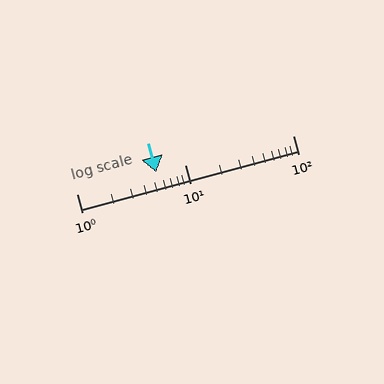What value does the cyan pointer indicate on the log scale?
The pointer indicates approximately 5.5.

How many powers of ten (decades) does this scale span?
The scale spans 2 decades, from 1 to 100.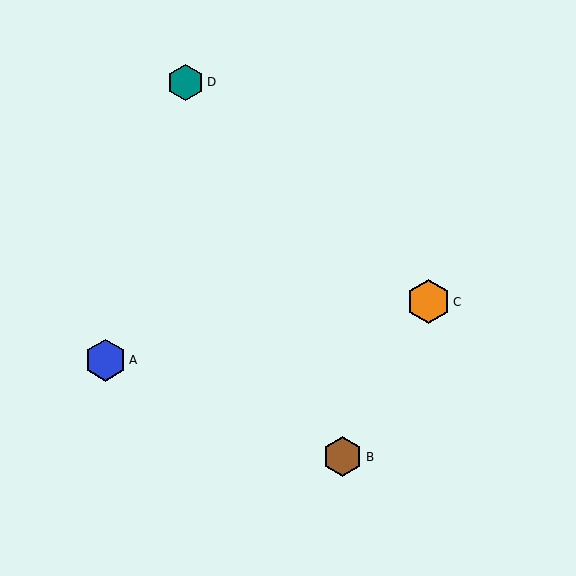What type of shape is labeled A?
Shape A is a blue hexagon.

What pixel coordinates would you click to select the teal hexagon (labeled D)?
Click at (185, 82) to select the teal hexagon D.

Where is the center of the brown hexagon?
The center of the brown hexagon is at (343, 457).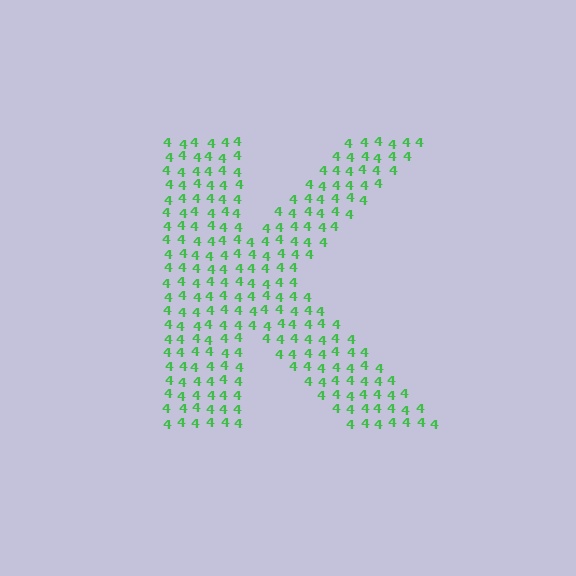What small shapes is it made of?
It is made of small digit 4's.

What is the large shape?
The large shape is the letter K.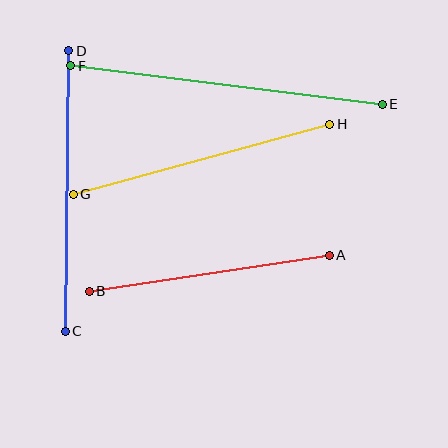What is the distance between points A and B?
The distance is approximately 243 pixels.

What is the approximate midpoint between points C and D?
The midpoint is at approximately (67, 191) pixels.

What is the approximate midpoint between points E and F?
The midpoint is at approximately (226, 85) pixels.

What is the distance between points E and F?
The distance is approximately 314 pixels.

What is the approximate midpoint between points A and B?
The midpoint is at approximately (209, 273) pixels.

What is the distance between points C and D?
The distance is approximately 281 pixels.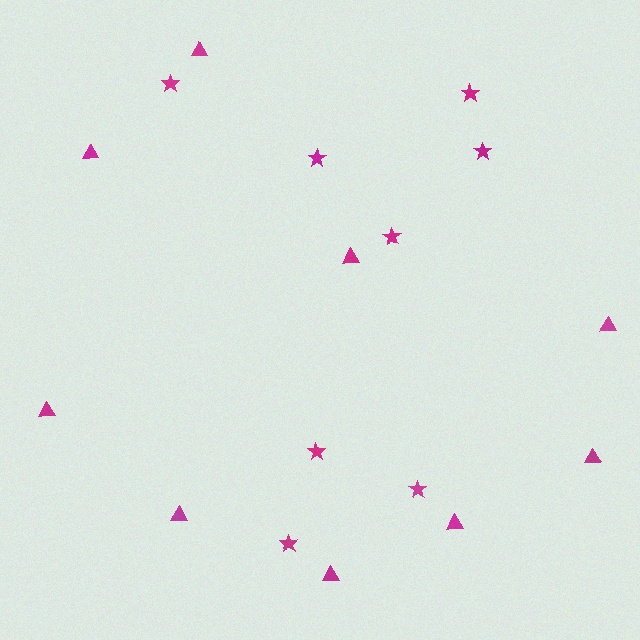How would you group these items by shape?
There are 2 groups: one group of stars (8) and one group of triangles (9).